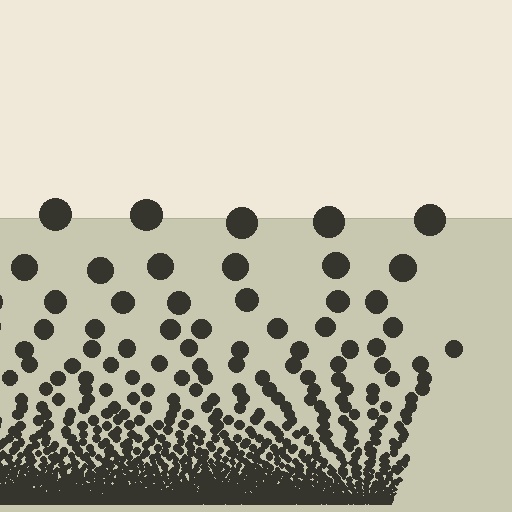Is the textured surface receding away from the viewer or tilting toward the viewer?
The surface appears to tilt toward the viewer. Texture elements get larger and sparser toward the top.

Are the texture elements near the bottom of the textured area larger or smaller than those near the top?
Smaller. The gradient is inverted — elements near the bottom are smaller and denser.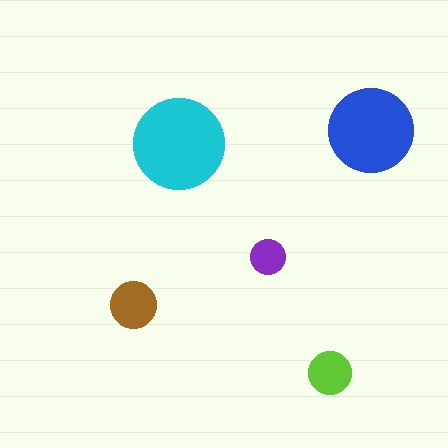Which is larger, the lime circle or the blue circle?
The blue one.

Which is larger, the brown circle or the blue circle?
The blue one.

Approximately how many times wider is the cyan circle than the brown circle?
About 2 times wider.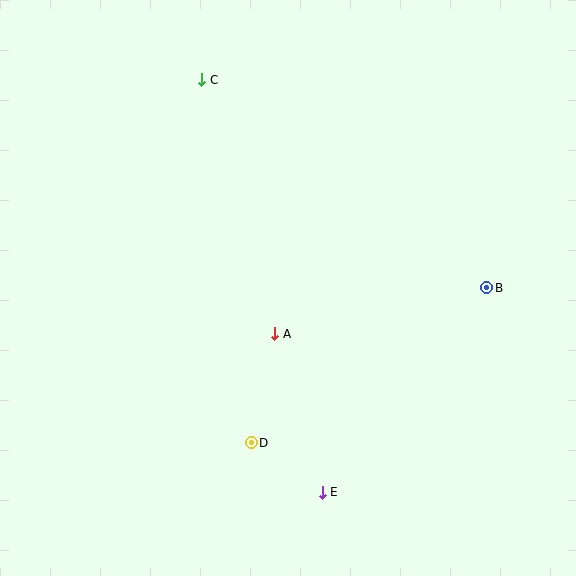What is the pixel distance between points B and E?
The distance between B and E is 263 pixels.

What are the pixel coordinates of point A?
Point A is at (275, 334).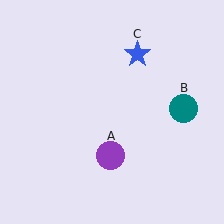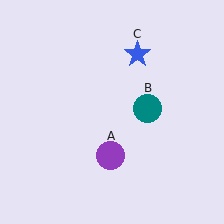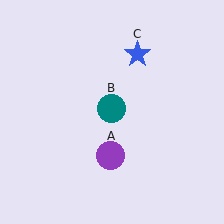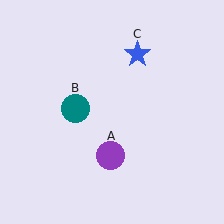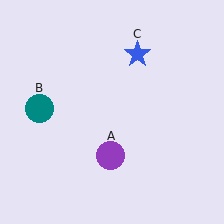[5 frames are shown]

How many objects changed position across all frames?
1 object changed position: teal circle (object B).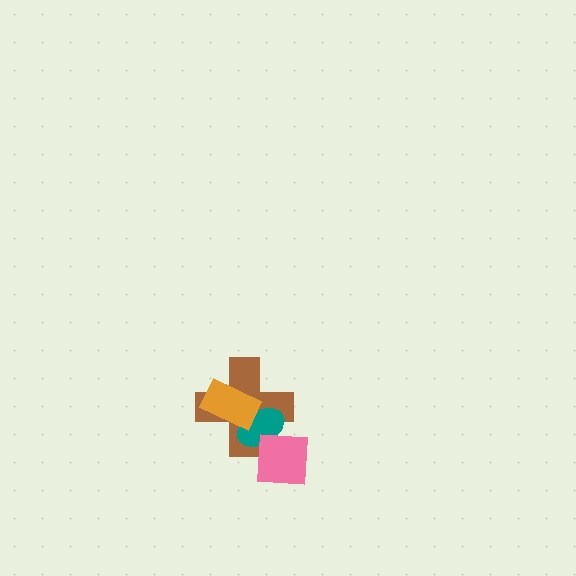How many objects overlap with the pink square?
2 objects overlap with the pink square.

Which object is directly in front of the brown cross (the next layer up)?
The teal ellipse is directly in front of the brown cross.